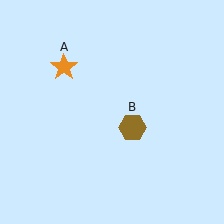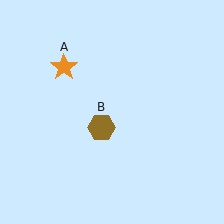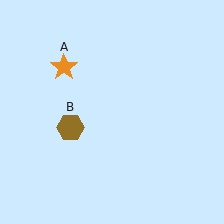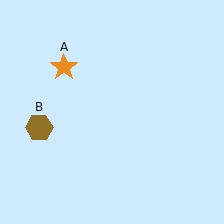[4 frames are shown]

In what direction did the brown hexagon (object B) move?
The brown hexagon (object B) moved left.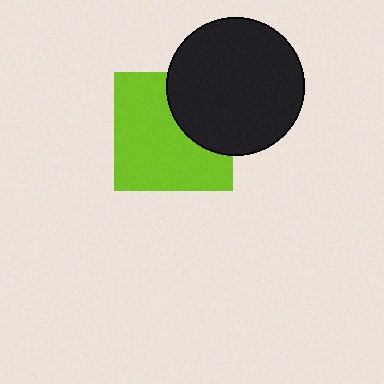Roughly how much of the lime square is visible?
Most of it is visible (roughly 68%).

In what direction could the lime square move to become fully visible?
The lime square could move left. That would shift it out from behind the black circle entirely.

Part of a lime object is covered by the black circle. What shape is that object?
It is a square.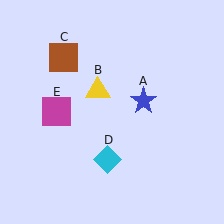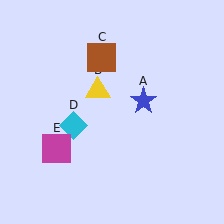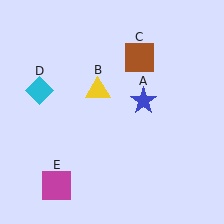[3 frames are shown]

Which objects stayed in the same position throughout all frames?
Blue star (object A) and yellow triangle (object B) remained stationary.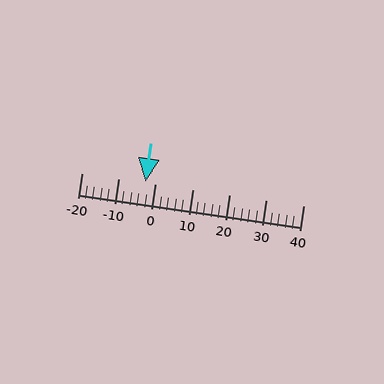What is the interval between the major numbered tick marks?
The major tick marks are spaced 10 units apart.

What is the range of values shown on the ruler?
The ruler shows values from -20 to 40.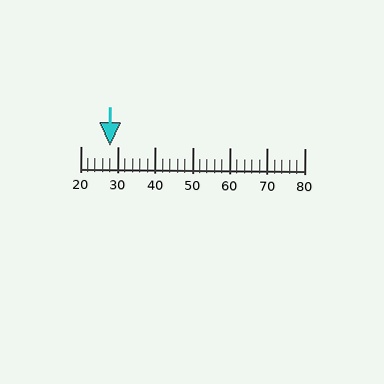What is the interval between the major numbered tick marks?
The major tick marks are spaced 10 units apart.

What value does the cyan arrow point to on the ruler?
The cyan arrow points to approximately 28.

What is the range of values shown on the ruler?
The ruler shows values from 20 to 80.